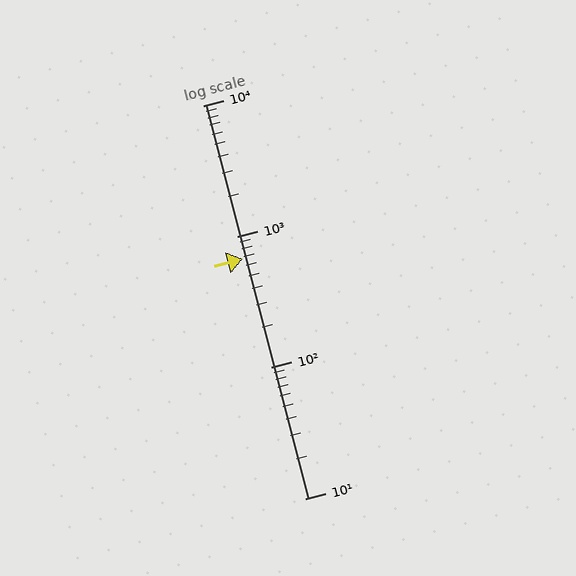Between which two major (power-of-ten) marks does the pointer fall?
The pointer is between 100 and 1000.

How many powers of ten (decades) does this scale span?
The scale spans 3 decades, from 10 to 10000.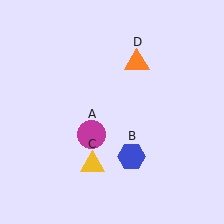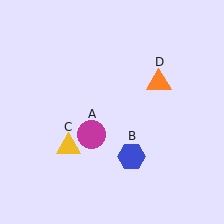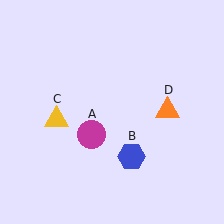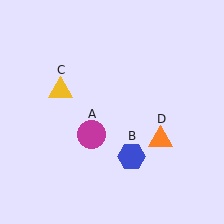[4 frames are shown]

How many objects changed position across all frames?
2 objects changed position: yellow triangle (object C), orange triangle (object D).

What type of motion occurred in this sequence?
The yellow triangle (object C), orange triangle (object D) rotated clockwise around the center of the scene.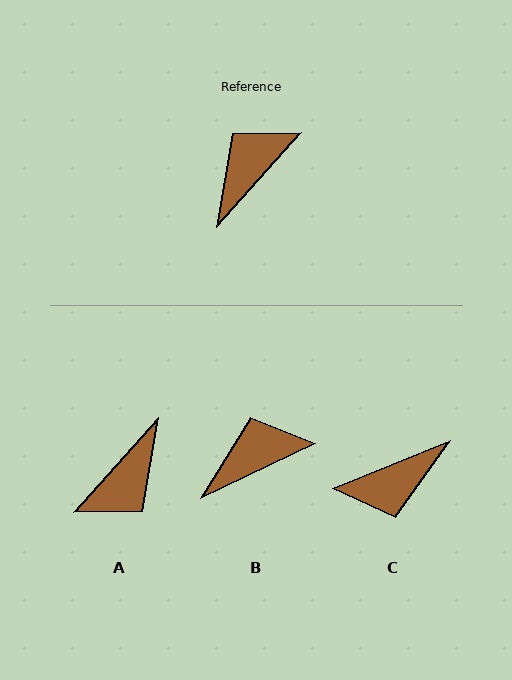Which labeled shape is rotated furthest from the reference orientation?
A, about 180 degrees away.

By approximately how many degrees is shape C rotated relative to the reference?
Approximately 154 degrees counter-clockwise.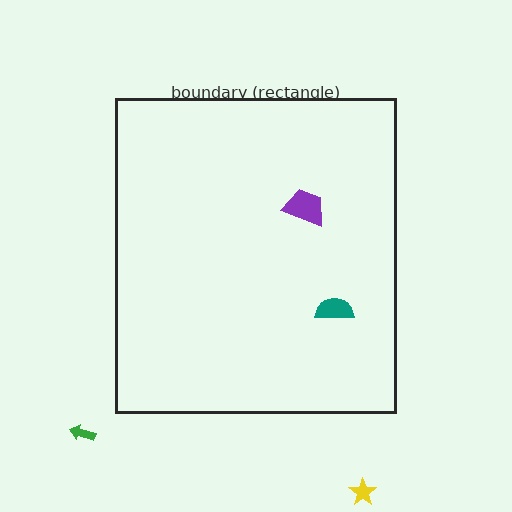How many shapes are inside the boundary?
2 inside, 2 outside.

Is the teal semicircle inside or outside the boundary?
Inside.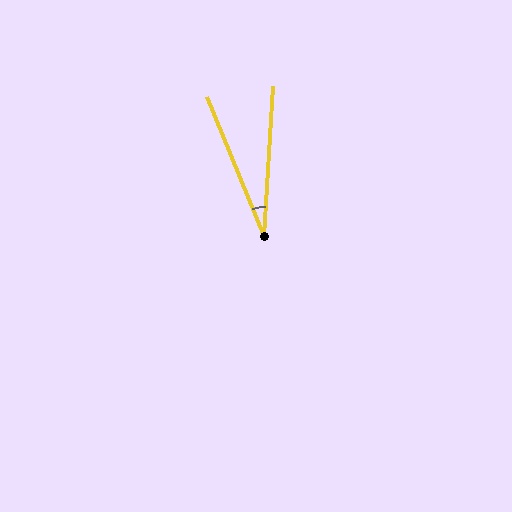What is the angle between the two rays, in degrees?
Approximately 26 degrees.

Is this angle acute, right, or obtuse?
It is acute.